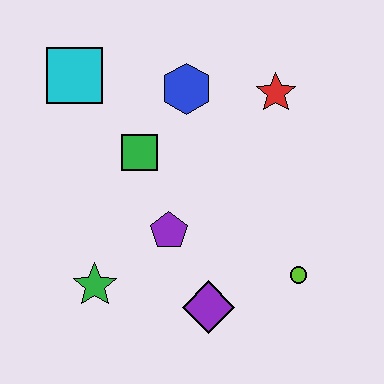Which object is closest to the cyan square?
The green square is closest to the cyan square.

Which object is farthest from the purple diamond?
The cyan square is farthest from the purple diamond.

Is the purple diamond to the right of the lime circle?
No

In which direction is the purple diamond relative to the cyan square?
The purple diamond is below the cyan square.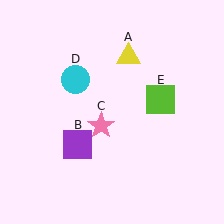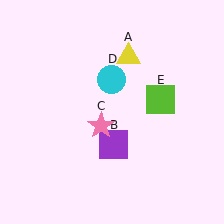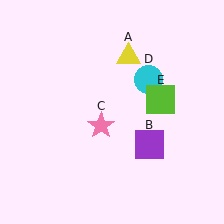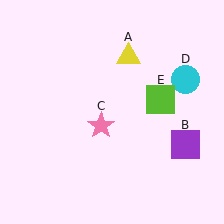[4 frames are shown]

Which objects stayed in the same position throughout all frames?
Yellow triangle (object A) and pink star (object C) and lime square (object E) remained stationary.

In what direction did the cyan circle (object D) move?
The cyan circle (object D) moved right.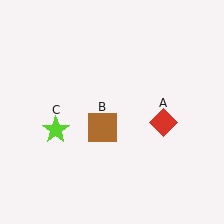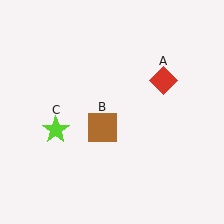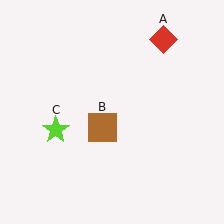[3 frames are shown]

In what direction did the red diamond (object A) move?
The red diamond (object A) moved up.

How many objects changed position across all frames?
1 object changed position: red diamond (object A).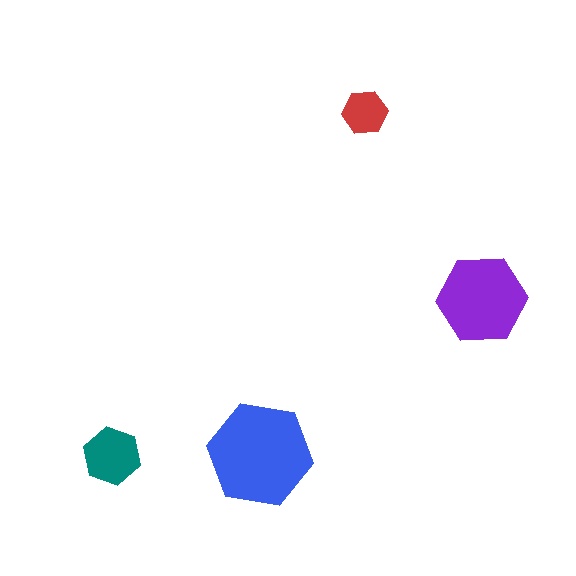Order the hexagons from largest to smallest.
the blue one, the purple one, the teal one, the red one.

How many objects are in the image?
There are 4 objects in the image.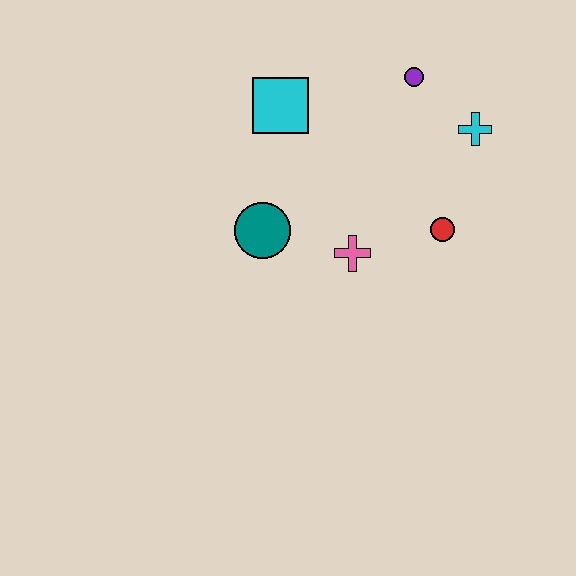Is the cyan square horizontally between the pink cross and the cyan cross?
No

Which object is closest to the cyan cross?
The purple circle is closest to the cyan cross.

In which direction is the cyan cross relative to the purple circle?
The cyan cross is to the right of the purple circle.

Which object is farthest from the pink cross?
The purple circle is farthest from the pink cross.